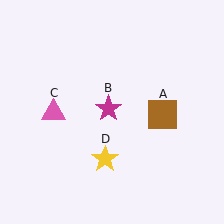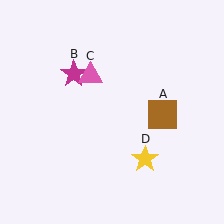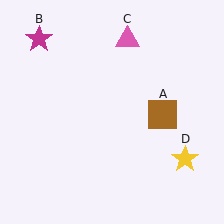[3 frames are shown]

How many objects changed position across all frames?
3 objects changed position: magenta star (object B), pink triangle (object C), yellow star (object D).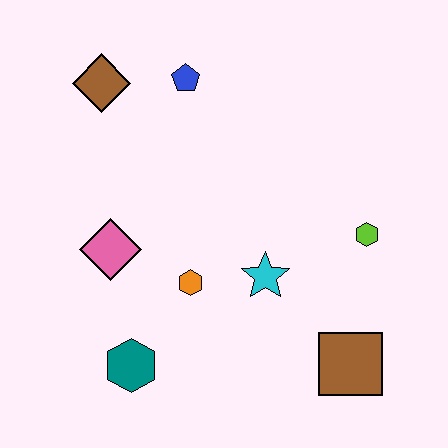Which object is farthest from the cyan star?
The brown diamond is farthest from the cyan star.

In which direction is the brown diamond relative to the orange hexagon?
The brown diamond is above the orange hexagon.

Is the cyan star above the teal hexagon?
Yes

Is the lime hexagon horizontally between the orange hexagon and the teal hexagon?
No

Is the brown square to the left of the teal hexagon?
No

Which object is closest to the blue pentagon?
The brown diamond is closest to the blue pentagon.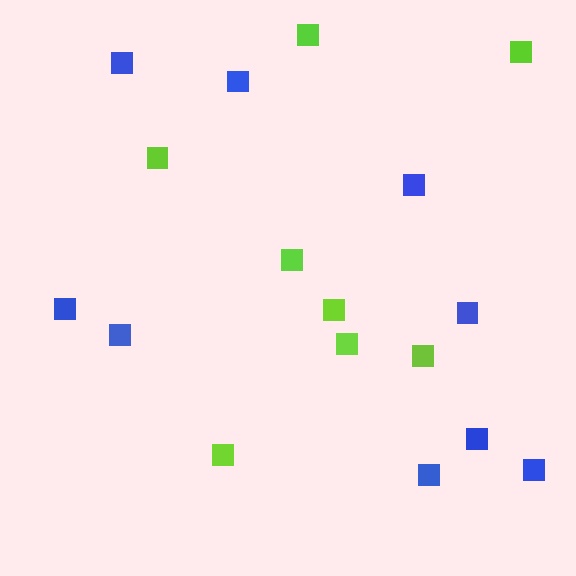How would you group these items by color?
There are 2 groups: one group of blue squares (9) and one group of lime squares (8).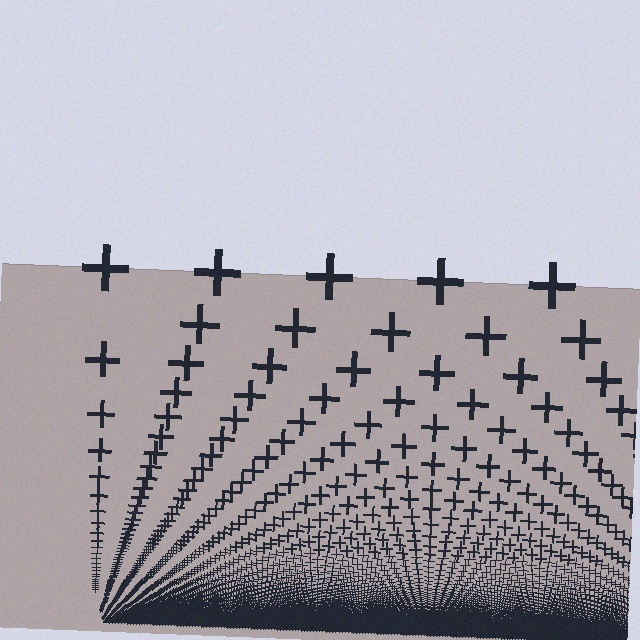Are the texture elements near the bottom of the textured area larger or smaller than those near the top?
Smaller. The gradient is inverted — elements near the bottom are smaller and denser.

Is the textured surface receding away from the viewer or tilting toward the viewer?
The surface appears to tilt toward the viewer. Texture elements get larger and sparser toward the top.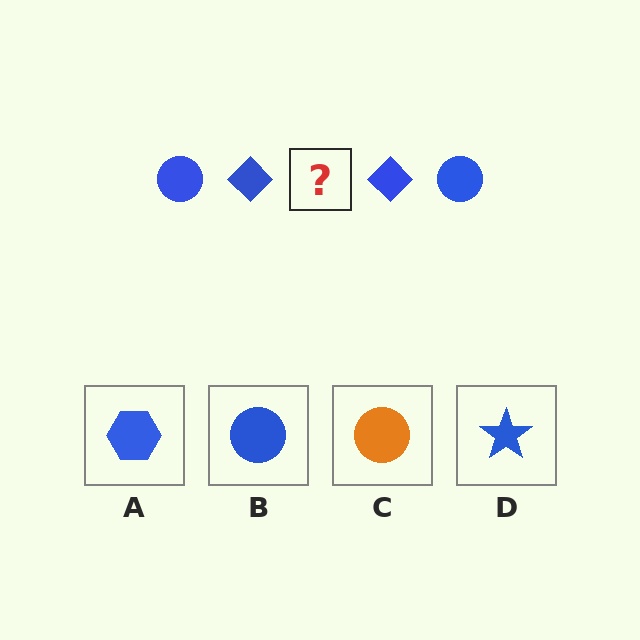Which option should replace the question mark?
Option B.